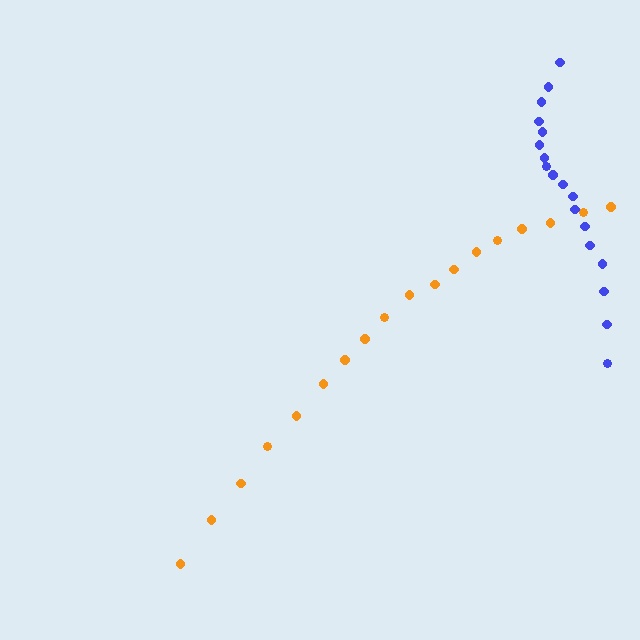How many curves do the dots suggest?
There are 2 distinct paths.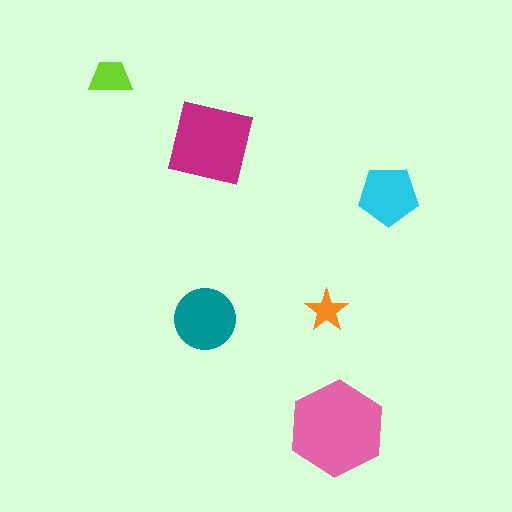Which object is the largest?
The pink hexagon.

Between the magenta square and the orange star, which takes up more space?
The magenta square.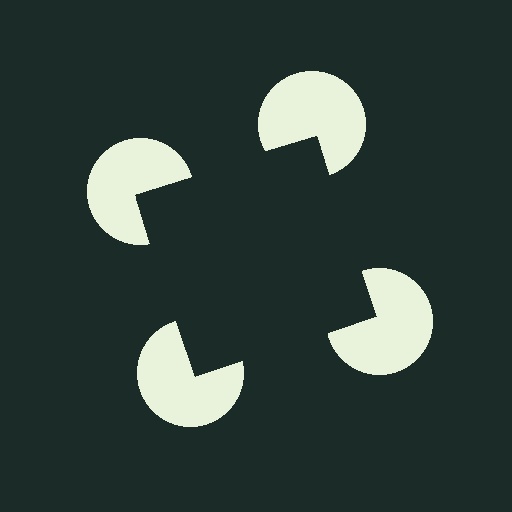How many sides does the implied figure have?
4 sides.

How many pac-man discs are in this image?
There are 4 — one at each vertex of the illusory square.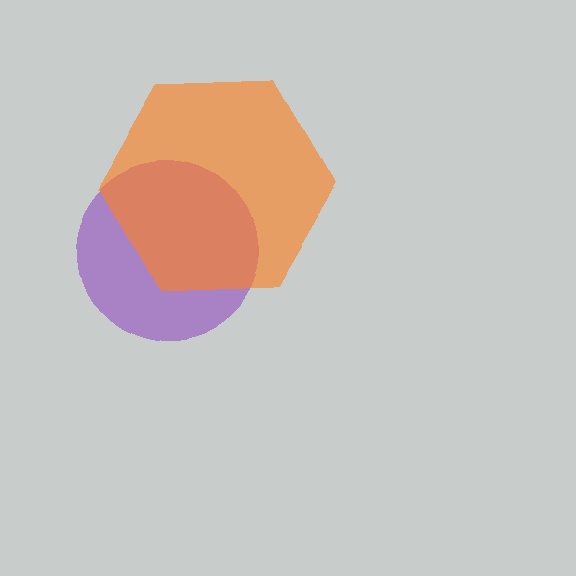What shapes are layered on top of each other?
The layered shapes are: a purple circle, an orange hexagon.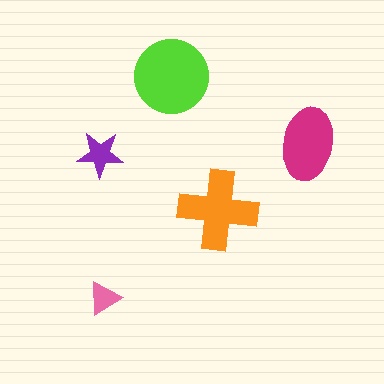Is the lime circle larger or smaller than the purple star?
Larger.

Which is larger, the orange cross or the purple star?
The orange cross.